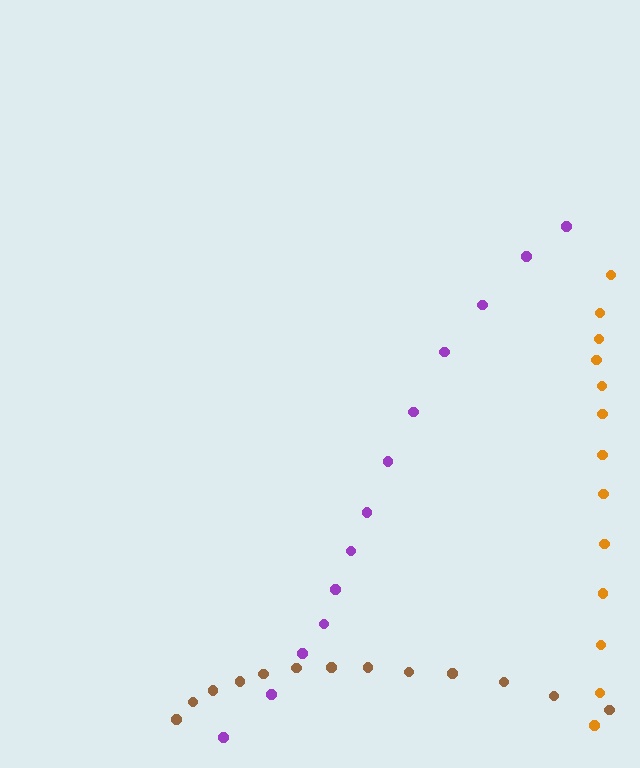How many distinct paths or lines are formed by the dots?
There are 3 distinct paths.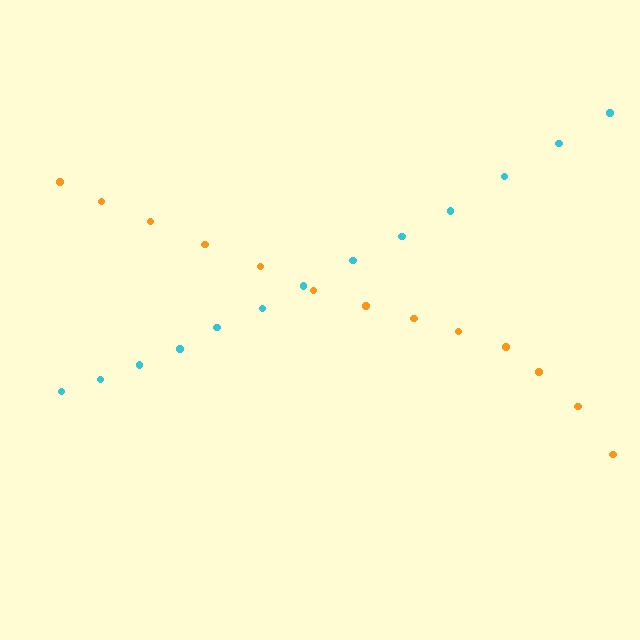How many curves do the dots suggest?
There are 2 distinct paths.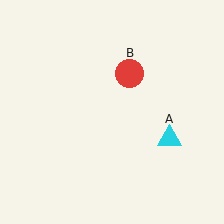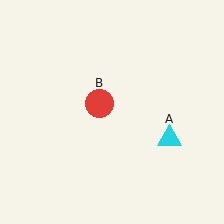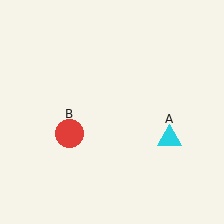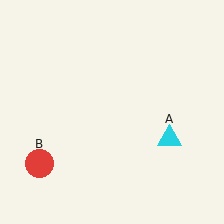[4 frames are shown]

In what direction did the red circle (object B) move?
The red circle (object B) moved down and to the left.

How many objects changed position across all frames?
1 object changed position: red circle (object B).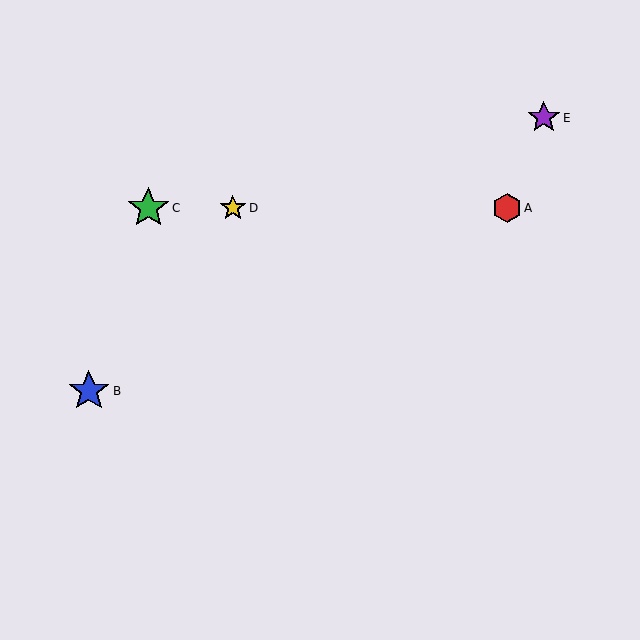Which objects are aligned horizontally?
Objects A, C, D are aligned horizontally.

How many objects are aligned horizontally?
3 objects (A, C, D) are aligned horizontally.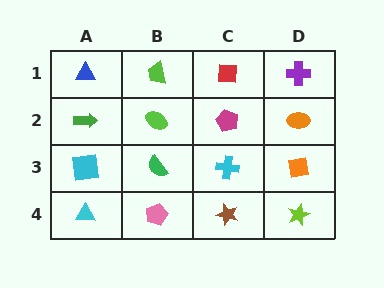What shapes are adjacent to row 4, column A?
A cyan square (row 3, column A), a pink pentagon (row 4, column B).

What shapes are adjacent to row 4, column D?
An orange square (row 3, column D), a brown star (row 4, column C).